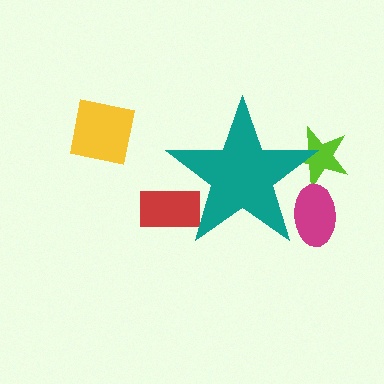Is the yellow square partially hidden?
No, the yellow square is fully visible.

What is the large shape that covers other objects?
A teal star.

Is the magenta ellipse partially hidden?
Yes, the magenta ellipse is partially hidden behind the teal star.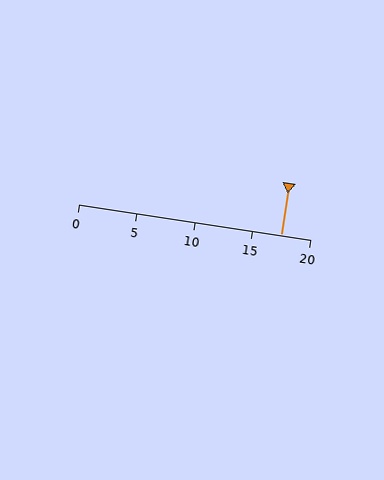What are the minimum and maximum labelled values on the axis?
The axis runs from 0 to 20.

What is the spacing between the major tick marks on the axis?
The major ticks are spaced 5 apart.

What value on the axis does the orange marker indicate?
The marker indicates approximately 17.5.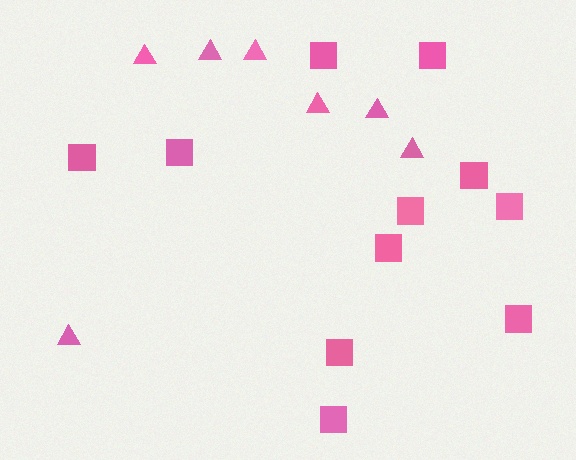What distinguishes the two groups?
There are 2 groups: one group of squares (11) and one group of triangles (7).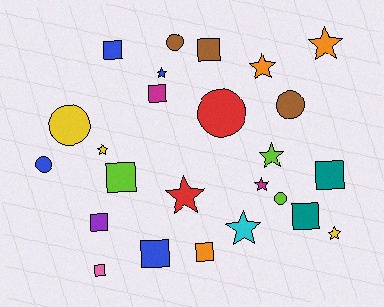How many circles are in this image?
There are 6 circles.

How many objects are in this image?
There are 25 objects.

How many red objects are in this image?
There are 2 red objects.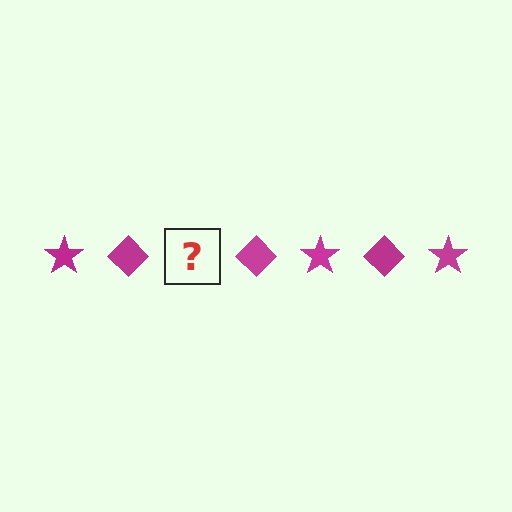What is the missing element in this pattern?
The missing element is a magenta star.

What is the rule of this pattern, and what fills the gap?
The rule is that the pattern cycles through star, diamond shapes in magenta. The gap should be filled with a magenta star.